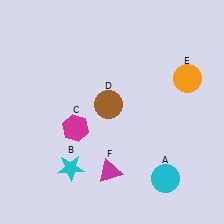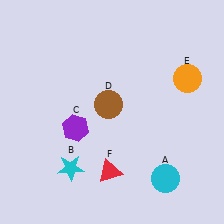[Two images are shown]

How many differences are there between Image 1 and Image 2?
There are 2 differences between the two images.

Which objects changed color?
C changed from magenta to purple. F changed from magenta to red.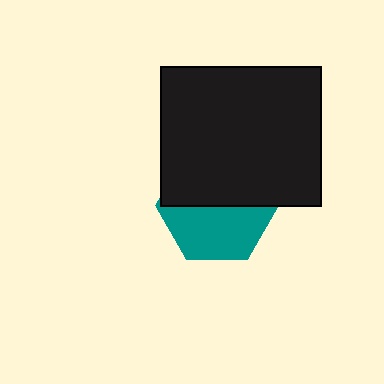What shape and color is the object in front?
The object in front is a black rectangle.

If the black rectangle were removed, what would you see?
You would see the complete teal hexagon.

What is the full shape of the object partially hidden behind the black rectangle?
The partially hidden object is a teal hexagon.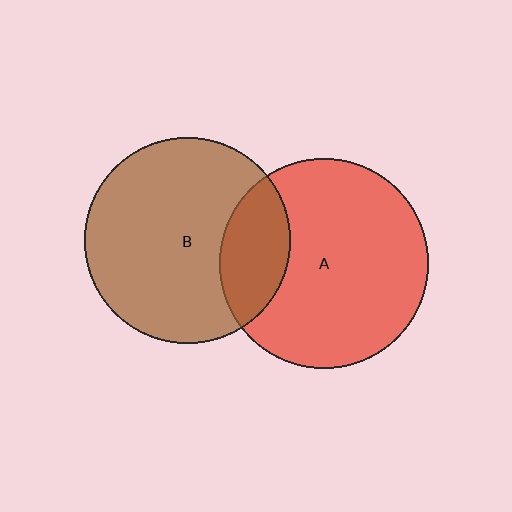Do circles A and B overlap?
Yes.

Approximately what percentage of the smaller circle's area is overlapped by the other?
Approximately 20%.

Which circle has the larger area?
Circle A (red).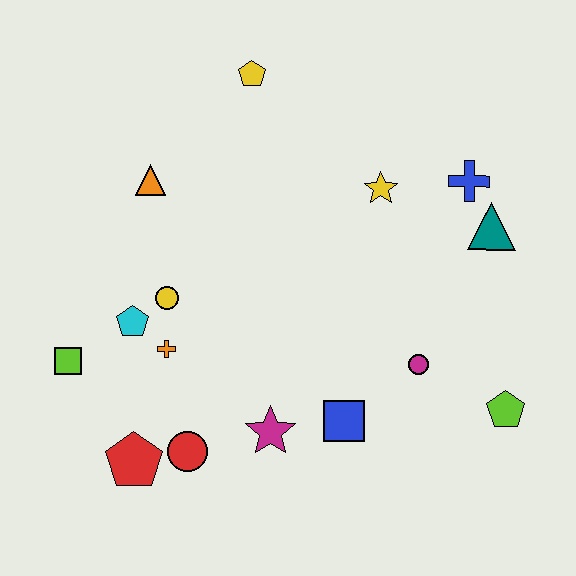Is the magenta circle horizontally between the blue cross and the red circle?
Yes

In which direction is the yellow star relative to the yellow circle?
The yellow star is to the right of the yellow circle.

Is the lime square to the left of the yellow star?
Yes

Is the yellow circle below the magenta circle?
No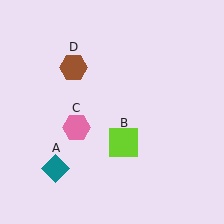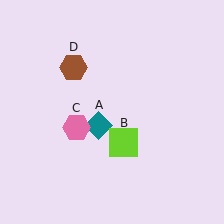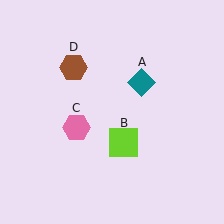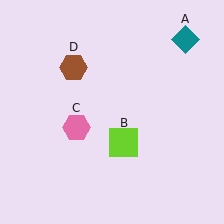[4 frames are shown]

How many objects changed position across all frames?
1 object changed position: teal diamond (object A).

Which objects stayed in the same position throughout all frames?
Lime square (object B) and pink hexagon (object C) and brown hexagon (object D) remained stationary.